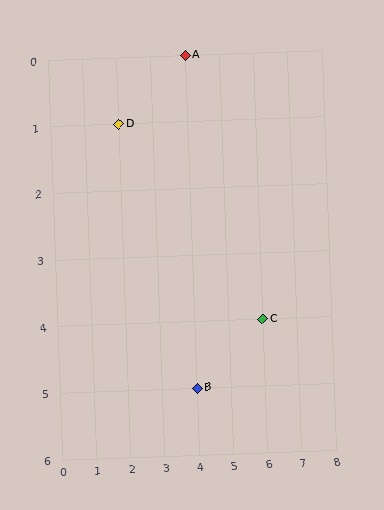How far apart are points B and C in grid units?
Points B and C are 2 columns and 1 row apart (about 2.2 grid units diagonally).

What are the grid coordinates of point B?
Point B is at grid coordinates (4, 5).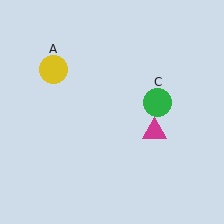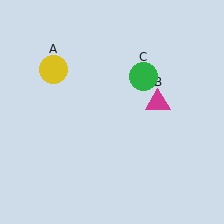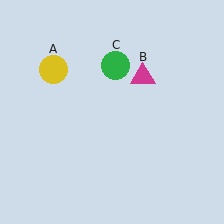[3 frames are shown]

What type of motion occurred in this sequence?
The magenta triangle (object B), green circle (object C) rotated counterclockwise around the center of the scene.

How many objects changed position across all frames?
2 objects changed position: magenta triangle (object B), green circle (object C).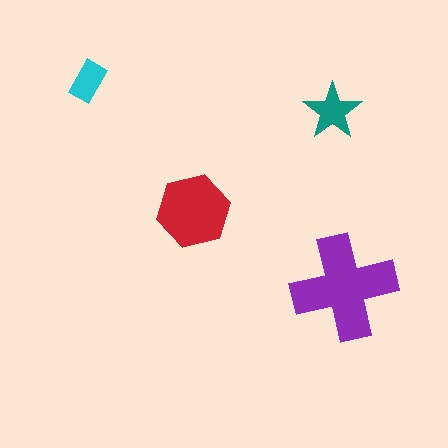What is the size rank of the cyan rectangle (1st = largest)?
4th.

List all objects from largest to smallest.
The purple cross, the red hexagon, the teal star, the cyan rectangle.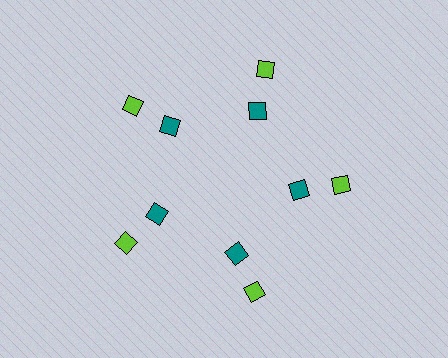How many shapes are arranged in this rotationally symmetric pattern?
There are 10 shapes, arranged in 5 groups of 2.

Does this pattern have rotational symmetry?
Yes, this pattern has 5-fold rotational symmetry. It looks the same after rotating 72 degrees around the center.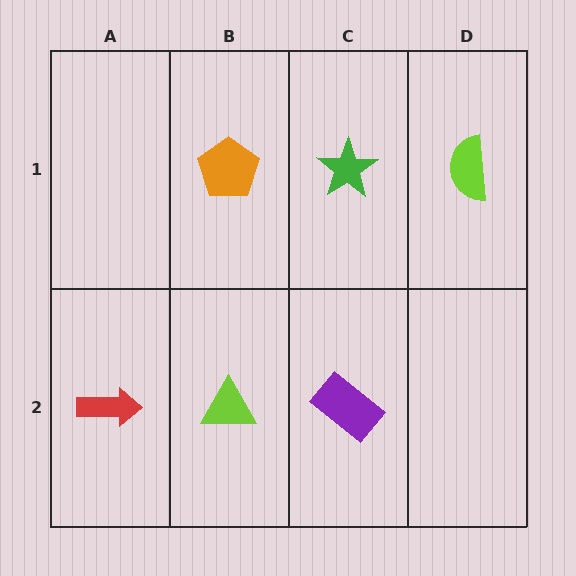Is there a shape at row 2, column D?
No, that cell is empty.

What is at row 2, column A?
A red arrow.